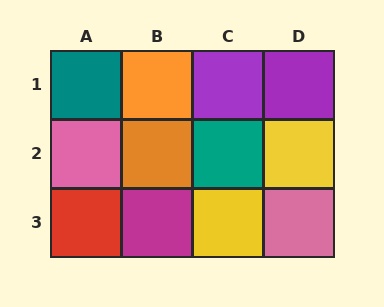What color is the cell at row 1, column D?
Purple.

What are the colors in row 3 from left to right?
Red, magenta, yellow, pink.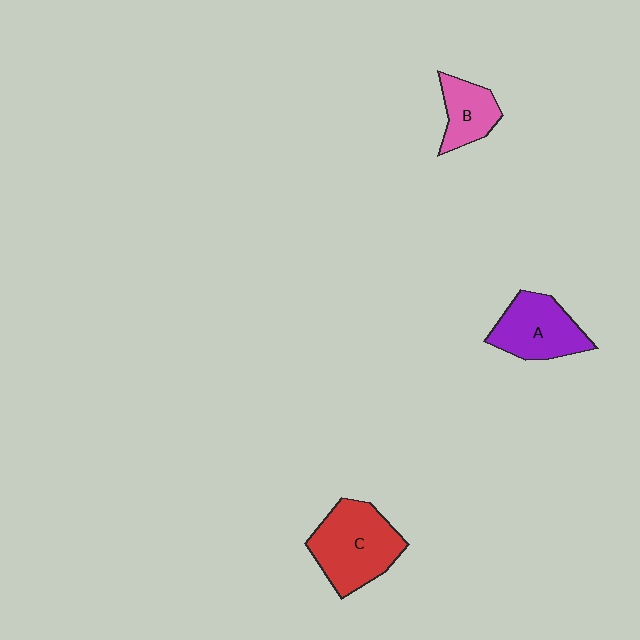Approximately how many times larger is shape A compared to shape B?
Approximately 1.5 times.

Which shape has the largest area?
Shape C (red).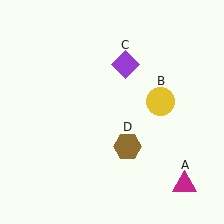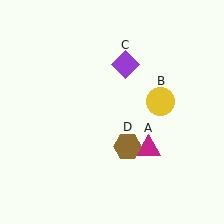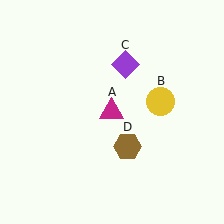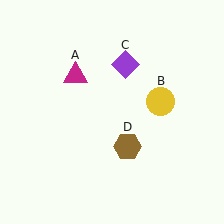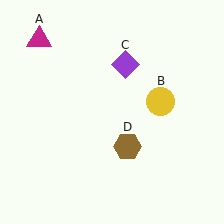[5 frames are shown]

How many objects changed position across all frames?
1 object changed position: magenta triangle (object A).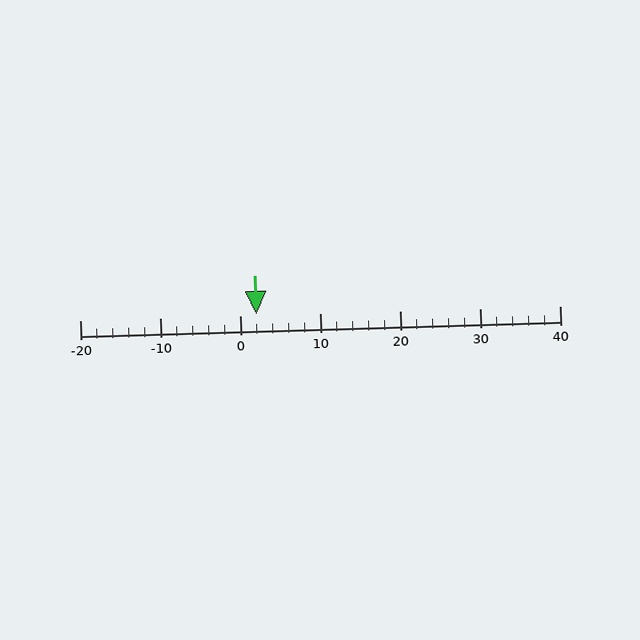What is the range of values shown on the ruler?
The ruler shows values from -20 to 40.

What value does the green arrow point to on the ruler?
The green arrow points to approximately 2.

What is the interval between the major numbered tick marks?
The major tick marks are spaced 10 units apart.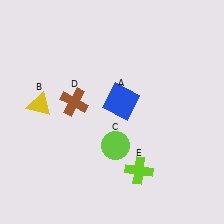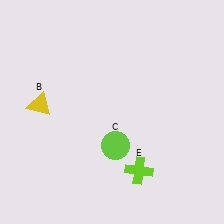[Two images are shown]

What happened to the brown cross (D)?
The brown cross (D) was removed in Image 2. It was in the top-left area of Image 1.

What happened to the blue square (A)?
The blue square (A) was removed in Image 2. It was in the top-right area of Image 1.